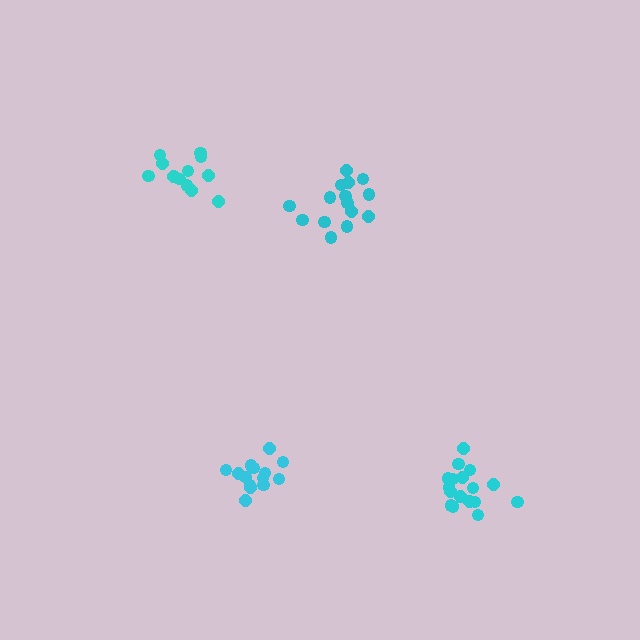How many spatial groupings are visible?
There are 4 spatial groupings.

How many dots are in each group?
Group 1: 18 dots, Group 2: 15 dots, Group 3: 14 dots, Group 4: 14 dots (61 total).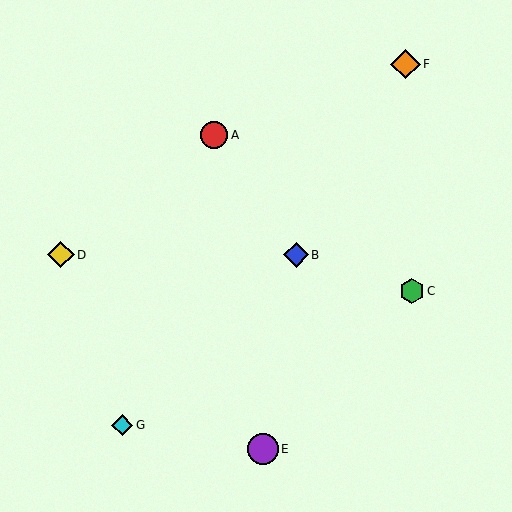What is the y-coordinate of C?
Object C is at y≈291.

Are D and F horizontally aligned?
No, D is at y≈255 and F is at y≈64.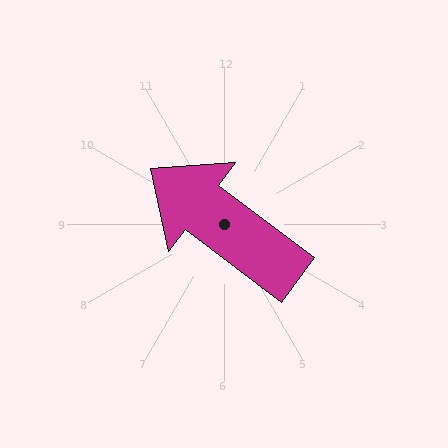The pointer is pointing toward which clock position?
Roughly 10 o'clock.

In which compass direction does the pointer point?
Northwest.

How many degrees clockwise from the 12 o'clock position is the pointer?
Approximately 307 degrees.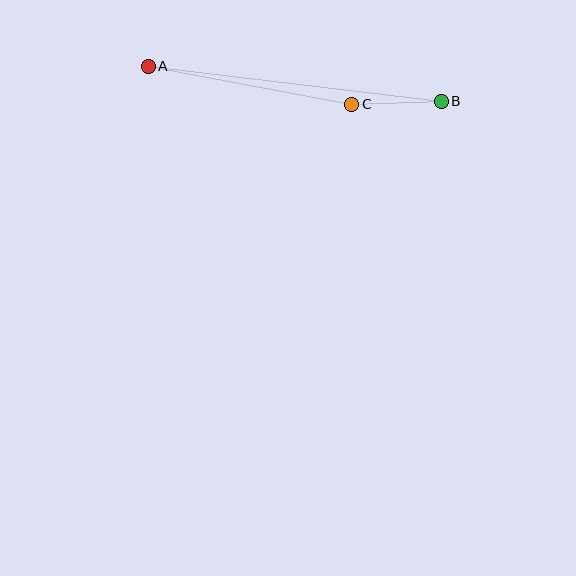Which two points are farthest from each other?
Points A and B are farthest from each other.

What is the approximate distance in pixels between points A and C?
The distance between A and C is approximately 207 pixels.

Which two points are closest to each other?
Points B and C are closest to each other.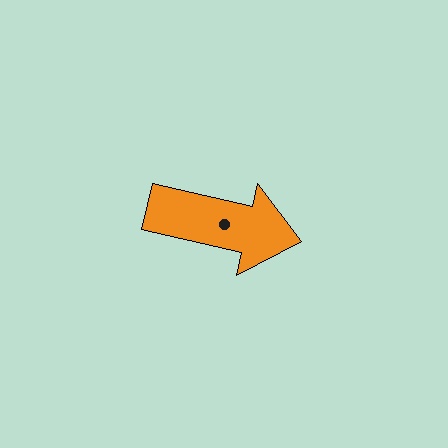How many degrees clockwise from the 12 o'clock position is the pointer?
Approximately 103 degrees.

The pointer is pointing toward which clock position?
Roughly 3 o'clock.